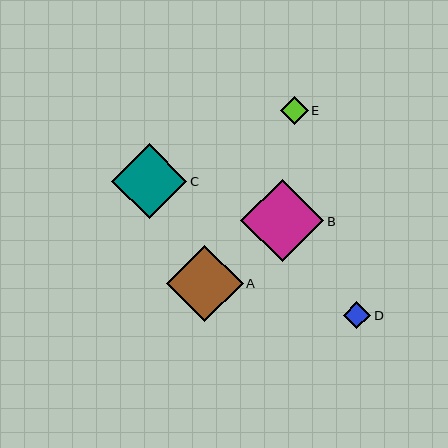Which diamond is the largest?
Diamond B is the largest with a size of approximately 83 pixels.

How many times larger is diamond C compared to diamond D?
Diamond C is approximately 2.8 times the size of diamond D.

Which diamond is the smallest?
Diamond D is the smallest with a size of approximately 27 pixels.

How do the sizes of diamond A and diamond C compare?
Diamond A and diamond C are approximately the same size.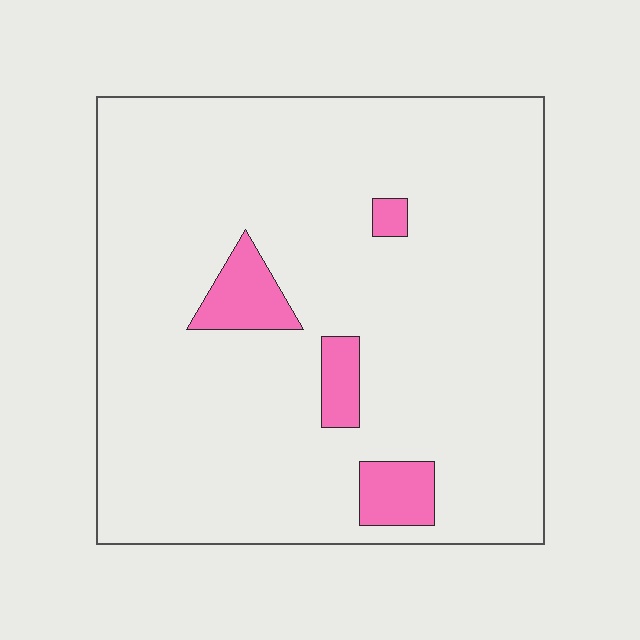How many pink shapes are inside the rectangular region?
4.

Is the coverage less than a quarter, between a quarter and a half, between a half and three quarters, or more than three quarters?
Less than a quarter.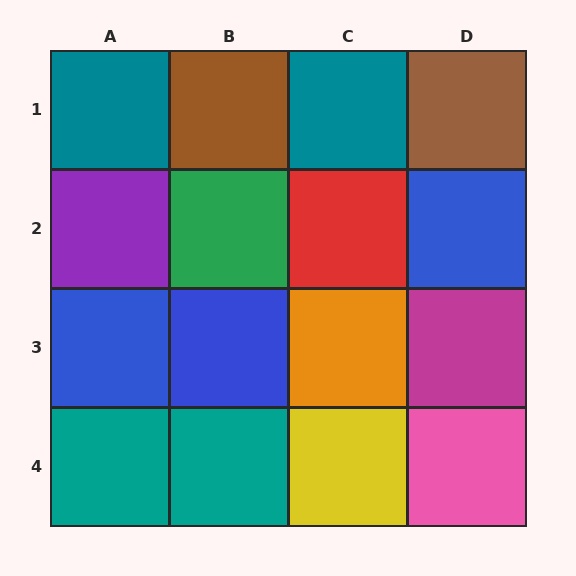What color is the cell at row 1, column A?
Teal.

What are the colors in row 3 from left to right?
Blue, blue, orange, magenta.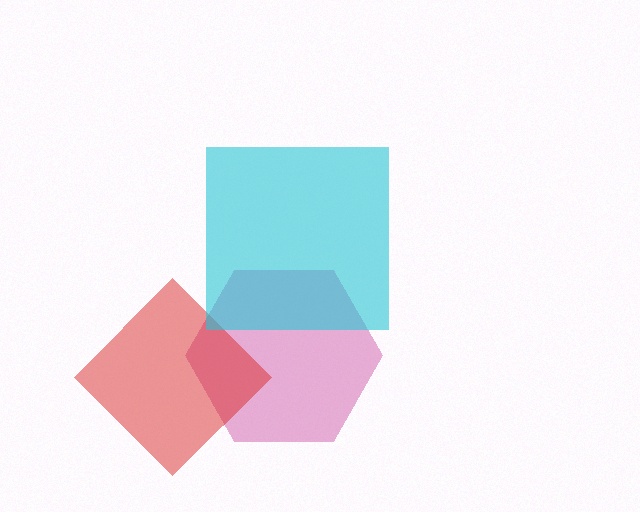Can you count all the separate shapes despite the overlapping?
Yes, there are 3 separate shapes.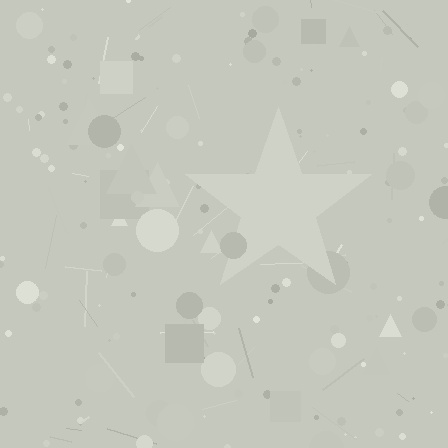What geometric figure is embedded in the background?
A star is embedded in the background.